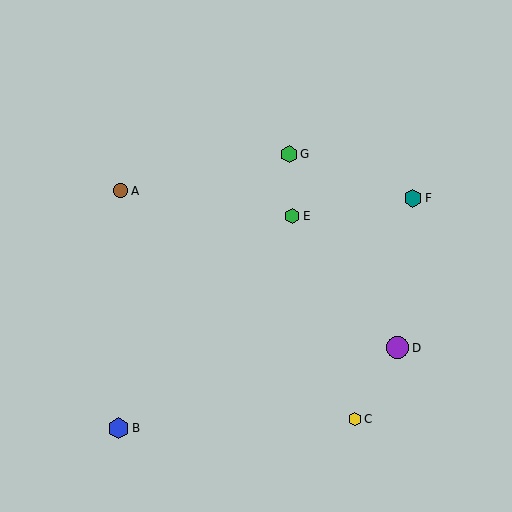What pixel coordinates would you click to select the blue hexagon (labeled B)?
Click at (119, 428) to select the blue hexagon B.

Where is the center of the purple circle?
The center of the purple circle is at (398, 348).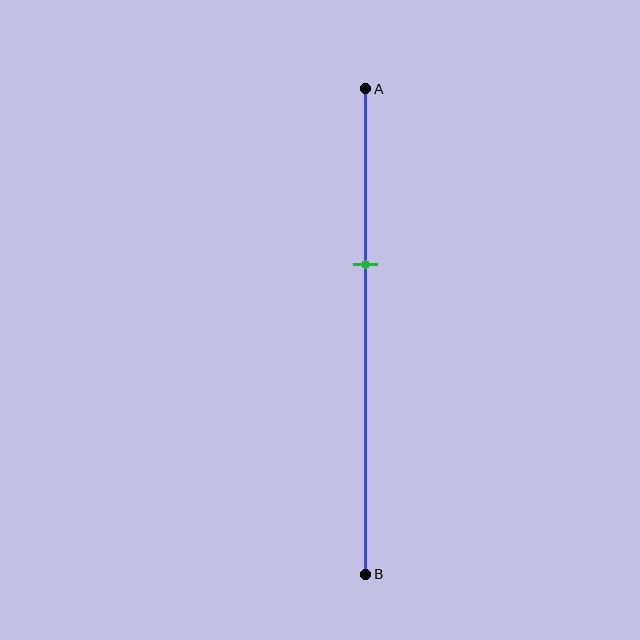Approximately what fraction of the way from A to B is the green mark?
The green mark is approximately 35% of the way from A to B.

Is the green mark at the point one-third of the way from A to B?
Yes, the mark is approximately at the one-third point.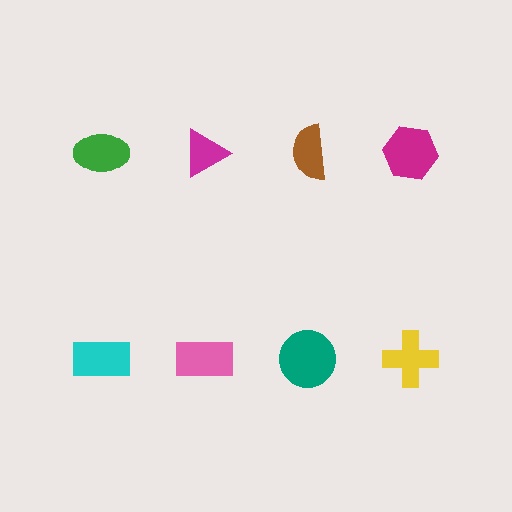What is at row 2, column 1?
A cyan rectangle.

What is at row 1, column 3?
A brown semicircle.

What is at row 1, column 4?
A magenta hexagon.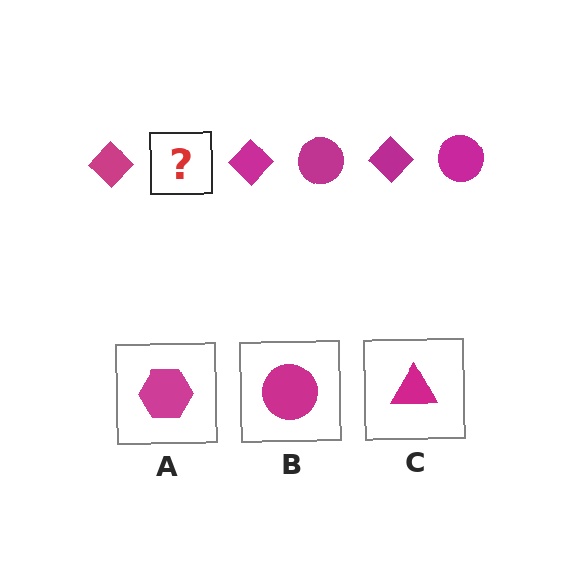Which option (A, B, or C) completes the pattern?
B.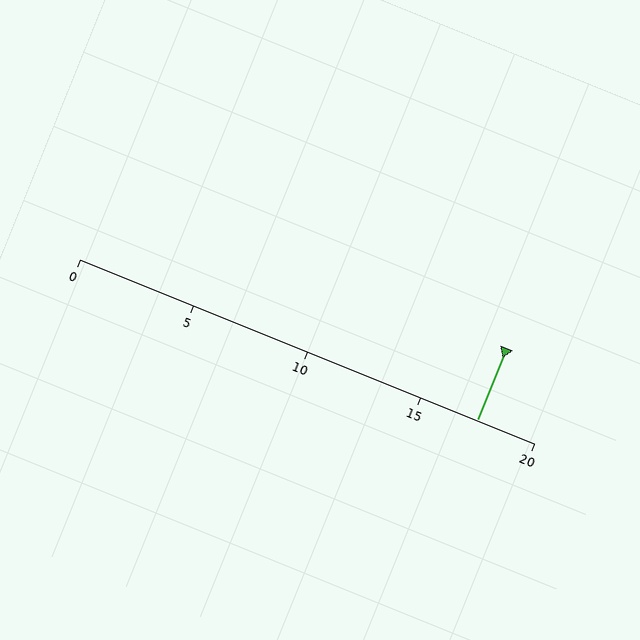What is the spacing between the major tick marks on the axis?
The major ticks are spaced 5 apart.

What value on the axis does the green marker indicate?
The marker indicates approximately 17.5.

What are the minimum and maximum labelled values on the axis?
The axis runs from 0 to 20.